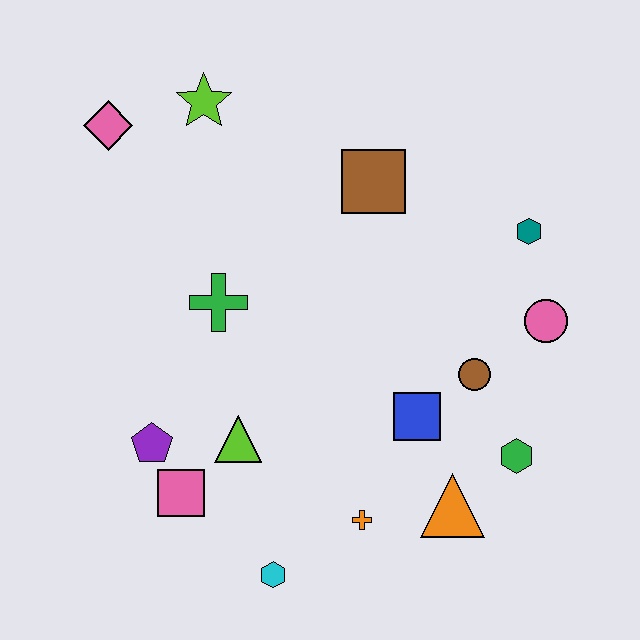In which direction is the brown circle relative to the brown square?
The brown circle is below the brown square.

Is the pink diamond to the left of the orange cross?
Yes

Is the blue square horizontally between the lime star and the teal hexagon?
Yes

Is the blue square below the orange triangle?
No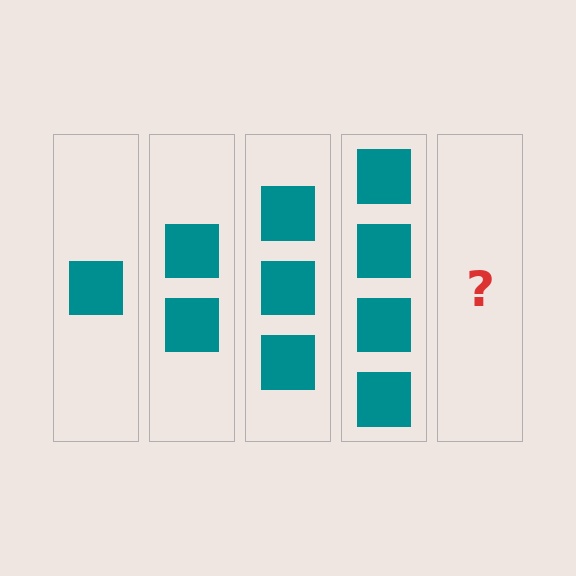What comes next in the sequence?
The next element should be 5 squares.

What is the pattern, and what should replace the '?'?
The pattern is that each step adds one more square. The '?' should be 5 squares.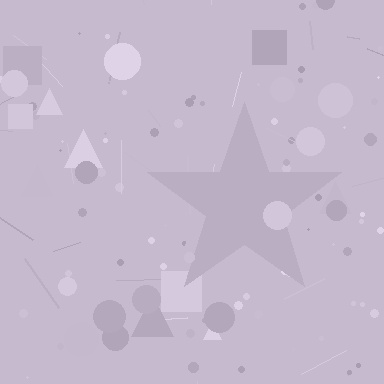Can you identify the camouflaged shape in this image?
The camouflaged shape is a star.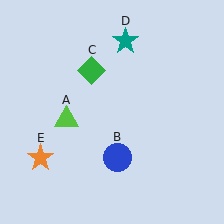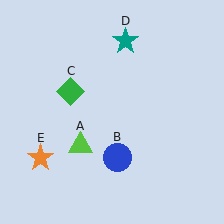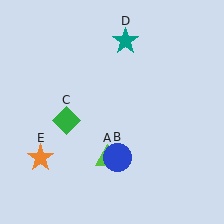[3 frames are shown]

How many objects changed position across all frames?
2 objects changed position: lime triangle (object A), green diamond (object C).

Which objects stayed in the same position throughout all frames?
Blue circle (object B) and teal star (object D) and orange star (object E) remained stationary.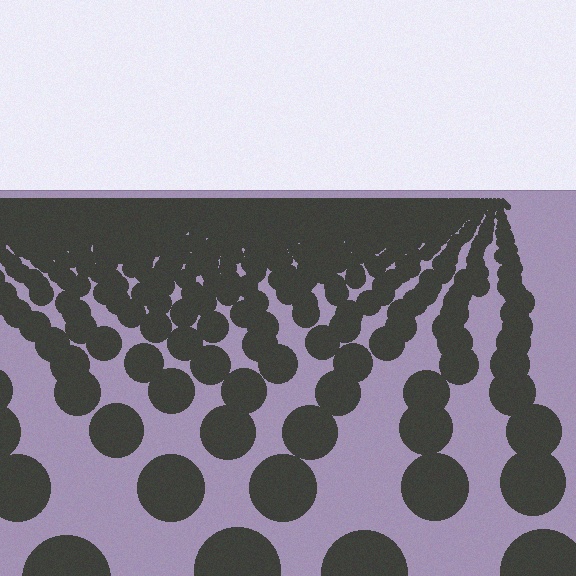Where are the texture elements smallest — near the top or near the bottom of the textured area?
Near the top.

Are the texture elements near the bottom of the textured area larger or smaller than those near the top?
Larger. Near the bottom, elements are closer to the viewer and appear at a bigger on-screen size.